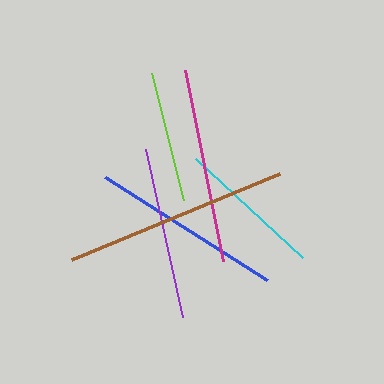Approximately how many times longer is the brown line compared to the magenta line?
The brown line is approximately 1.2 times the length of the magenta line.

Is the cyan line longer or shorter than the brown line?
The brown line is longer than the cyan line.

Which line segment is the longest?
The brown line is the longest at approximately 225 pixels.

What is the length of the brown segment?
The brown segment is approximately 225 pixels long.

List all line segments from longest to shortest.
From longest to shortest: brown, magenta, blue, purple, cyan, lime.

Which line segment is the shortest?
The lime line is the shortest at approximately 131 pixels.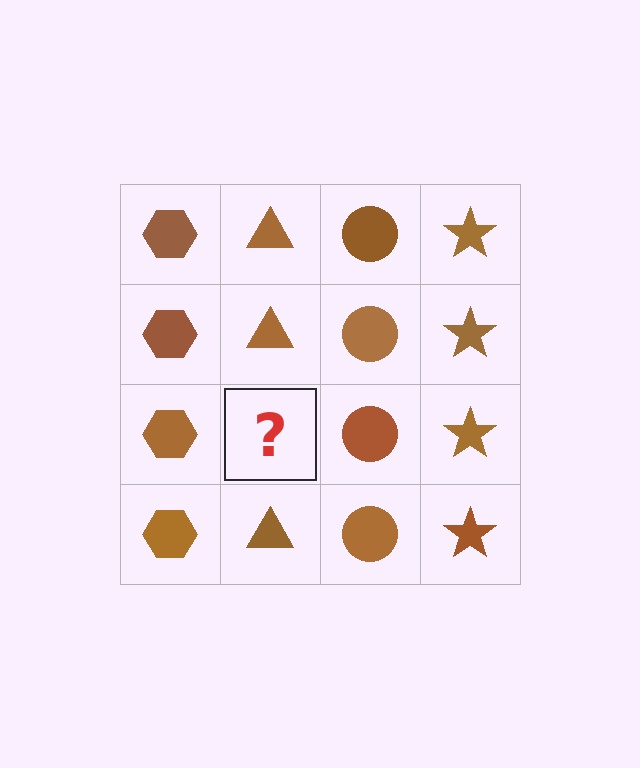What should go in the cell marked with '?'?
The missing cell should contain a brown triangle.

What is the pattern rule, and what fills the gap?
The rule is that each column has a consistent shape. The gap should be filled with a brown triangle.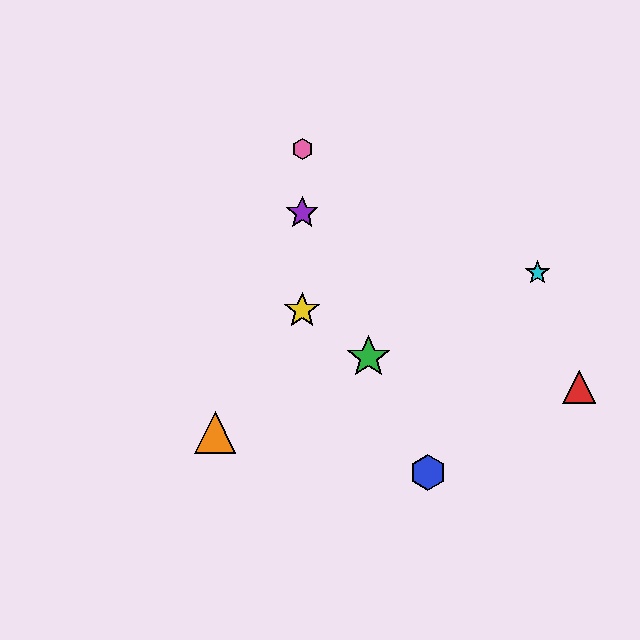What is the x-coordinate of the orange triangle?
The orange triangle is at x≈215.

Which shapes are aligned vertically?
The yellow star, the purple star, the pink hexagon are aligned vertically.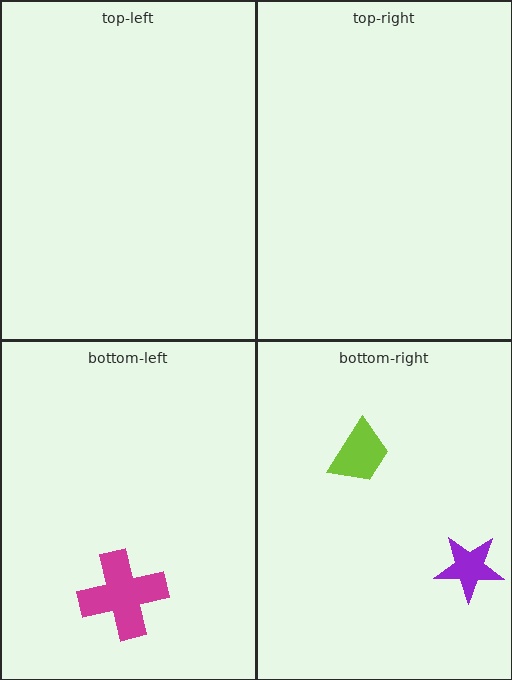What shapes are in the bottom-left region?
The magenta cross.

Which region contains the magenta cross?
The bottom-left region.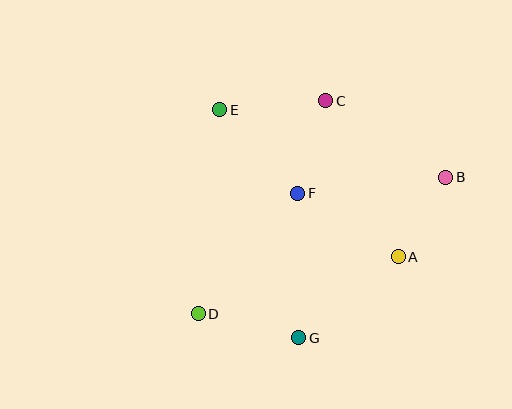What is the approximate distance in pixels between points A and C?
The distance between A and C is approximately 172 pixels.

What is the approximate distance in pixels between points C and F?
The distance between C and F is approximately 96 pixels.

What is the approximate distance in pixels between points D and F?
The distance between D and F is approximately 157 pixels.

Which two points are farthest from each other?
Points B and D are farthest from each other.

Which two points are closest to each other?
Points A and B are closest to each other.